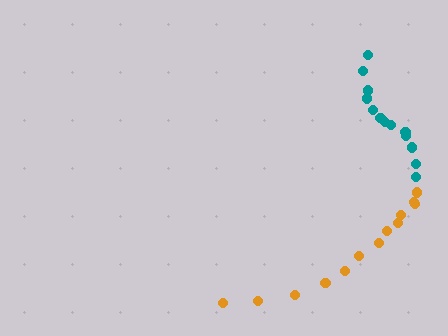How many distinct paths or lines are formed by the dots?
There are 2 distinct paths.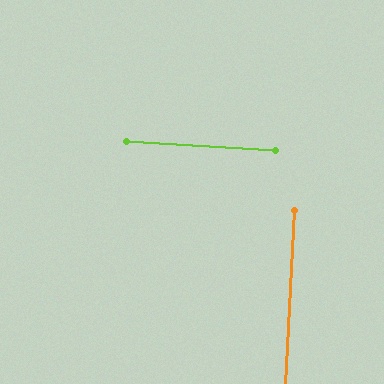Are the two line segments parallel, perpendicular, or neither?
Perpendicular — they meet at approximately 90°.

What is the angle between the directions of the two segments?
Approximately 90 degrees.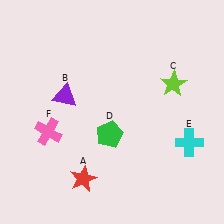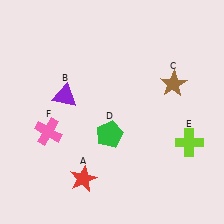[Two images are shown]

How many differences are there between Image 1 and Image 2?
There are 2 differences between the two images.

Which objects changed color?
C changed from lime to brown. E changed from cyan to lime.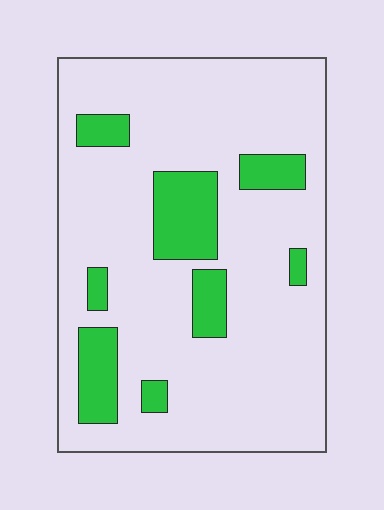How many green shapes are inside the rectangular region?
8.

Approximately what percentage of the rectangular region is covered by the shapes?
Approximately 20%.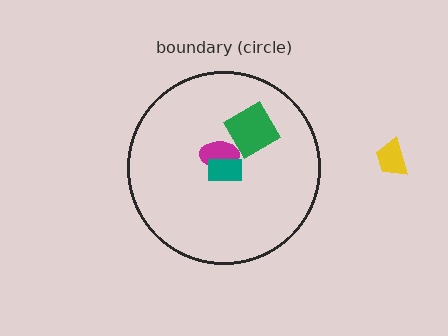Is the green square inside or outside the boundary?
Inside.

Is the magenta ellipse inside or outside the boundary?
Inside.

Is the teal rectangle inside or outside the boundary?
Inside.